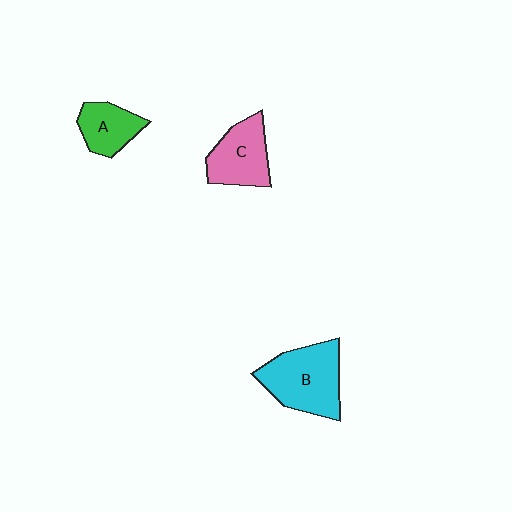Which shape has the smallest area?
Shape A (green).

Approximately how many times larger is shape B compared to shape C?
Approximately 1.4 times.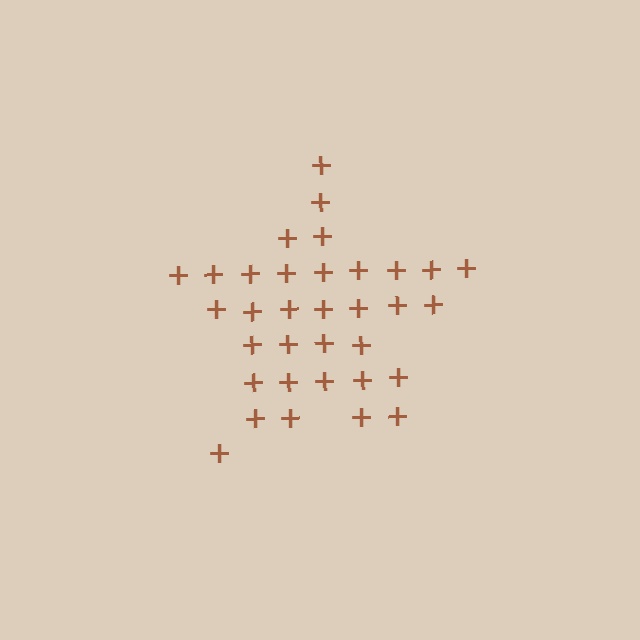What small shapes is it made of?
It is made of small plus signs.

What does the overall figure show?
The overall figure shows a star.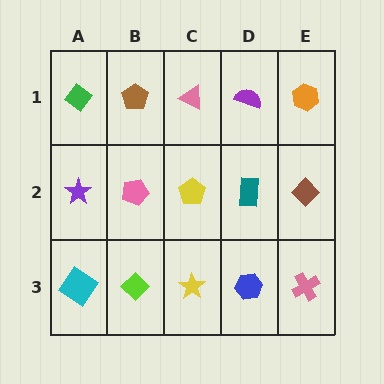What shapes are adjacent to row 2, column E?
An orange hexagon (row 1, column E), a pink cross (row 3, column E), a teal rectangle (row 2, column D).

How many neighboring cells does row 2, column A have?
3.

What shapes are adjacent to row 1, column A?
A purple star (row 2, column A), a brown pentagon (row 1, column B).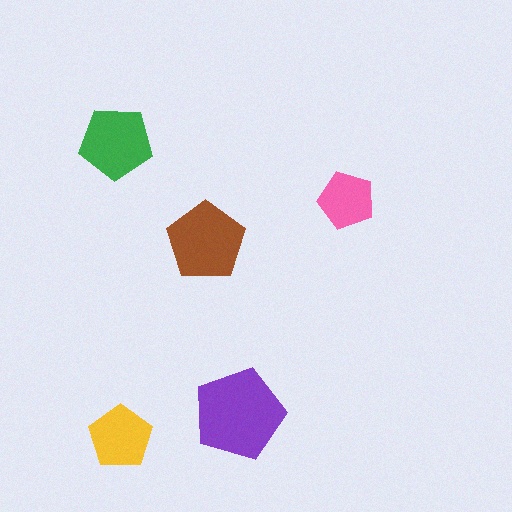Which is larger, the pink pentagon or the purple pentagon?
The purple one.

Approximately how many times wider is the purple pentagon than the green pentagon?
About 1.5 times wider.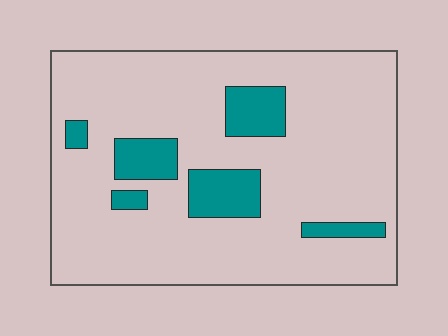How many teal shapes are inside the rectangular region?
6.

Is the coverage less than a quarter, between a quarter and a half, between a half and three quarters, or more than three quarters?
Less than a quarter.